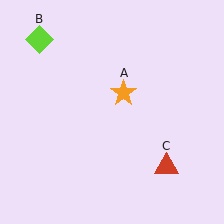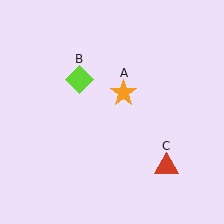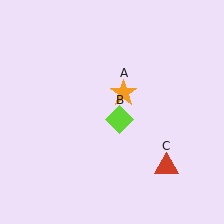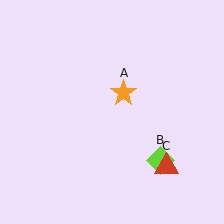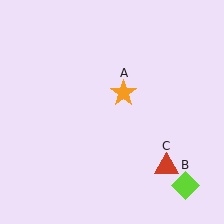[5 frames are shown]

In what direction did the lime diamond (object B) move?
The lime diamond (object B) moved down and to the right.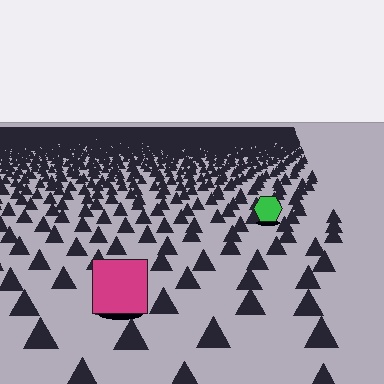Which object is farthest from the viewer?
The green hexagon is farthest from the viewer. It appears smaller and the ground texture around it is denser.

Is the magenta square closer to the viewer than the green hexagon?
Yes. The magenta square is closer — you can tell from the texture gradient: the ground texture is coarser near it.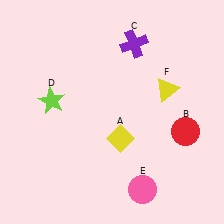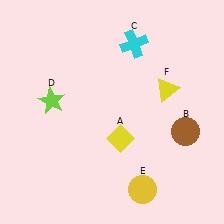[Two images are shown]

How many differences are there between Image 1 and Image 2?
There are 3 differences between the two images.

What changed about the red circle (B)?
In Image 1, B is red. In Image 2, it changed to brown.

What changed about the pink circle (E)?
In Image 1, E is pink. In Image 2, it changed to yellow.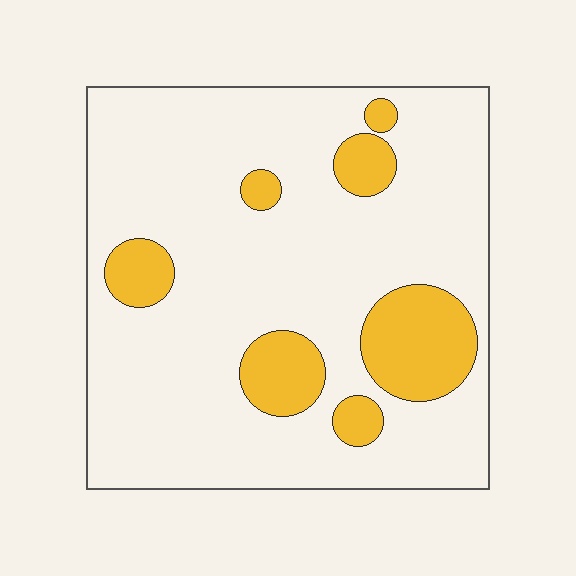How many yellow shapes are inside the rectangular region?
7.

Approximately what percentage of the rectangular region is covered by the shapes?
Approximately 15%.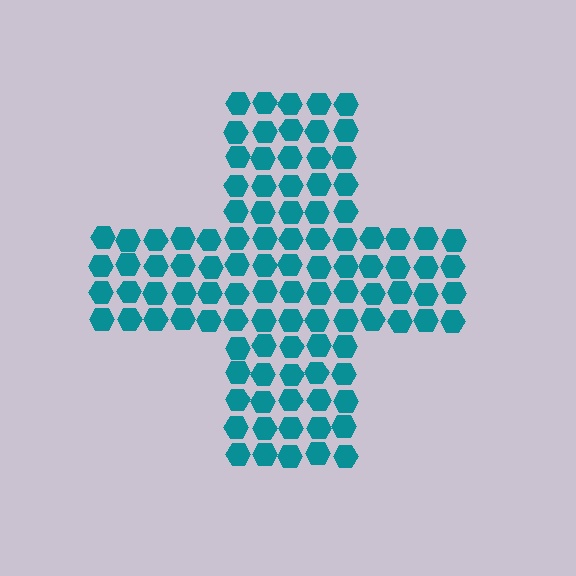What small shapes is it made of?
It is made of small hexagons.